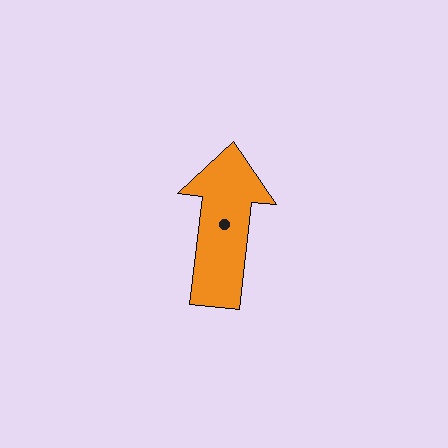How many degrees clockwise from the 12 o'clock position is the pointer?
Approximately 7 degrees.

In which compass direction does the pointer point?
North.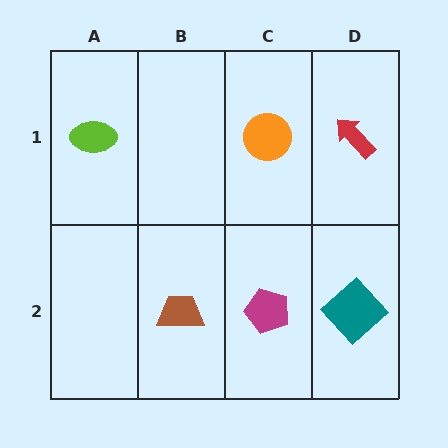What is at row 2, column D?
A teal diamond.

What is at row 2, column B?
A brown trapezoid.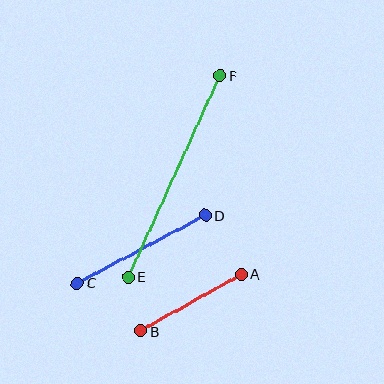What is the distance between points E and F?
The distance is approximately 221 pixels.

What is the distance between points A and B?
The distance is approximately 116 pixels.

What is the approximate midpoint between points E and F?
The midpoint is at approximately (174, 176) pixels.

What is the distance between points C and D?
The distance is approximately 145 pixels.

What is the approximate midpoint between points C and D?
The midpoint is at approximately (142, 249) pixels.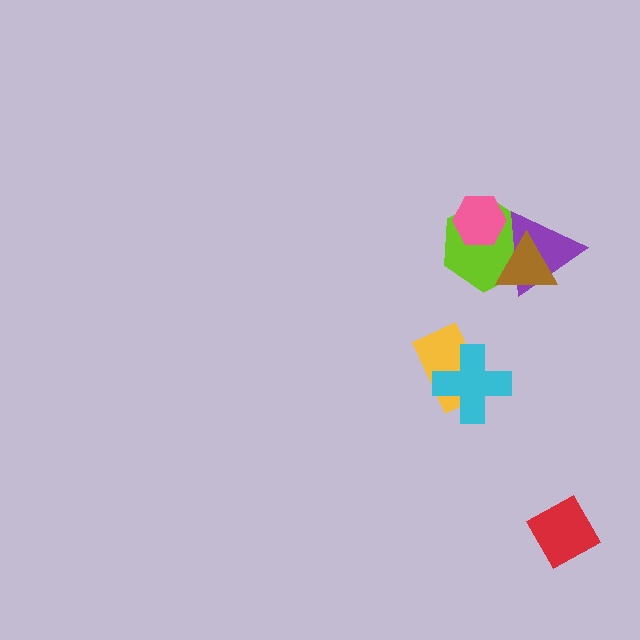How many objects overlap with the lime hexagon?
3 objects overlap with the lime hexagon.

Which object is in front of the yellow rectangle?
The cyan cross is in front of the yellow rectangle.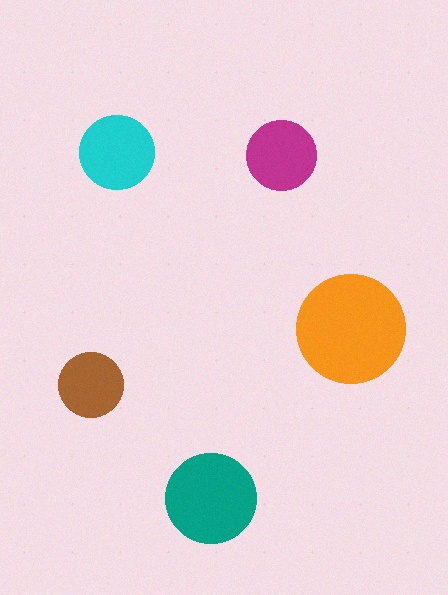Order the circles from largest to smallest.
the orange one, the teal one, the cyan one, the magenta one, the brown one.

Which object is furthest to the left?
The brown circle is leftmost.